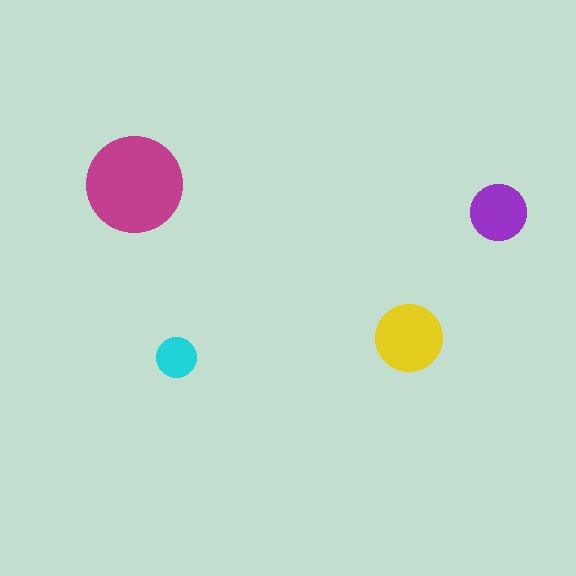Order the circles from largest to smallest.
the magenta one, the yellow one, the purple one, the cyan one.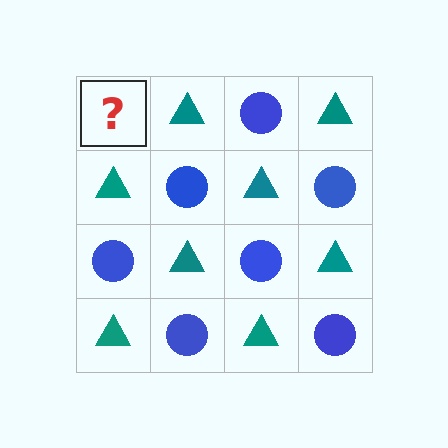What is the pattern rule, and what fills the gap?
The rule is that it alternates blue circle and teal triangle in a checkerboard pattern. The gap should be filled with a blue circle.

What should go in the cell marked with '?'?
The missing cell should contain a blue circle.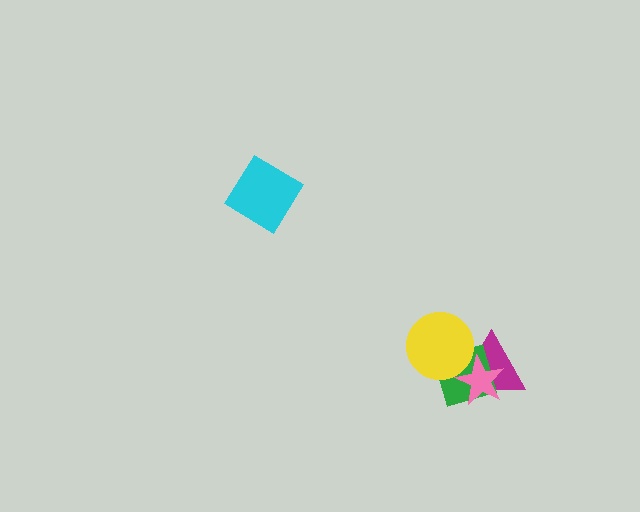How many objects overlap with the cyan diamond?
0 objects overlap with the cyan diamond.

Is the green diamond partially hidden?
Yes, it is partially covered by another shape.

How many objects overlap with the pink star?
3 objects overlap with the pink star.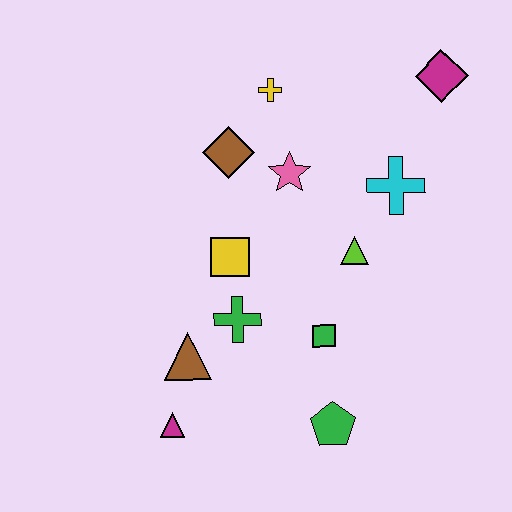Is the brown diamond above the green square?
Yes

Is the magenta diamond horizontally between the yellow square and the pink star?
No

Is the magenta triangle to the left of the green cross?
Yes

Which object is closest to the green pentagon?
The green square is closest to the green pentagon.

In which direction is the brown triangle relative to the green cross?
The brown triangle is to the left of the green cross.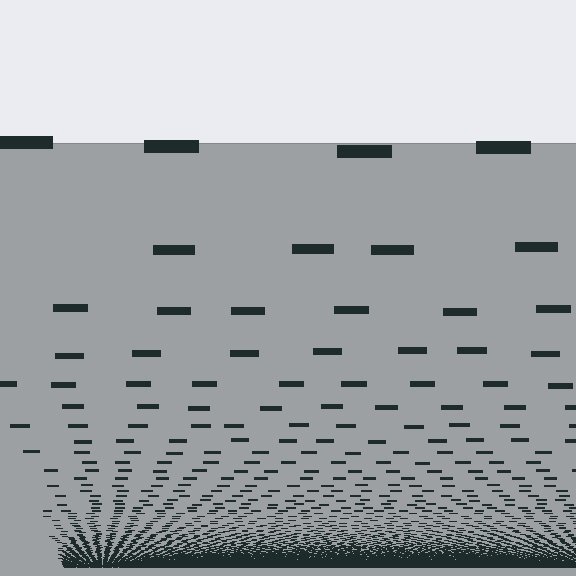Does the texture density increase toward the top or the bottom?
Density increases toward the bottom.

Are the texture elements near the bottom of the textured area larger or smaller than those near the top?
Smaller. The gradient is inverted — elements near the bottom are smaller and denser.